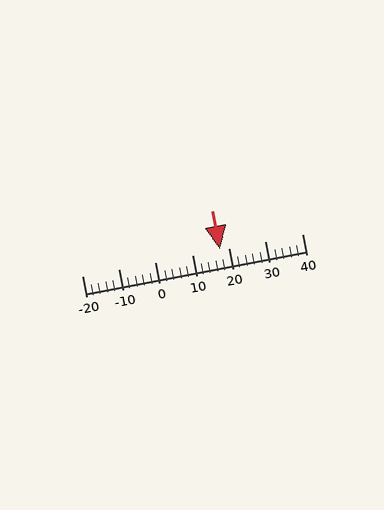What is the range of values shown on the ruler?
The ruler shows values from -20 to 40.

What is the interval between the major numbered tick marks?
The major tick marks are spaced 10 units apart.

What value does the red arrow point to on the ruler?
The red arrow points to approximately 18.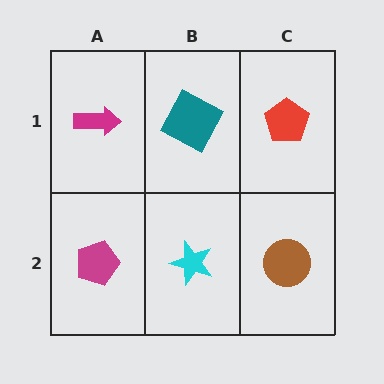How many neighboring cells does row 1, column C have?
2.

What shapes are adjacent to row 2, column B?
A teal square (row 1, column B), a magenta pentagon (row 2, column A), a brown circle (row 2, column C).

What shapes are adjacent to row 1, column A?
A magenta pentagon (row 2, column A), a teal square (row 1, column B).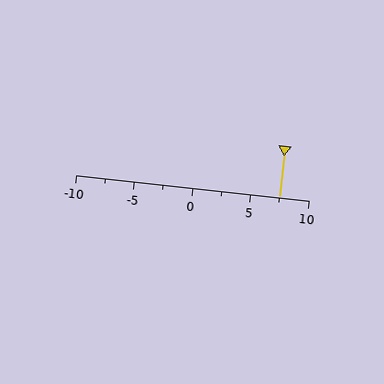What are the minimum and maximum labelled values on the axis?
The axis runs from -10 to 10.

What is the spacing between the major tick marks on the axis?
The major ticks are spaced 5 apart.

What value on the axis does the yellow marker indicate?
The marker indicates approximately 7.5.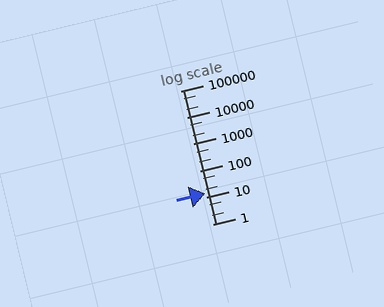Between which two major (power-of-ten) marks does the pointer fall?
The pointer is between 10 and 100.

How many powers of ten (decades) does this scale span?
The scale spans 5 decades, from 1 to 100000.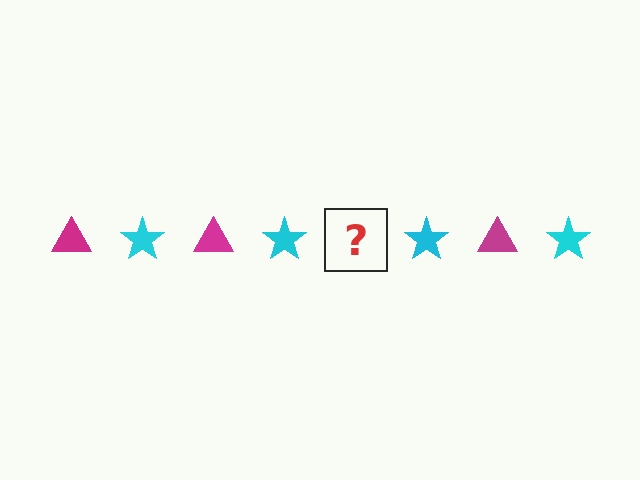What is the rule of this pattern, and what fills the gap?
The rule is that the pattern alternates between magenta triangle and cyan star. The gap should be filled with a magenta triangle.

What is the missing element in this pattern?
The missing element is a magenta triangle.